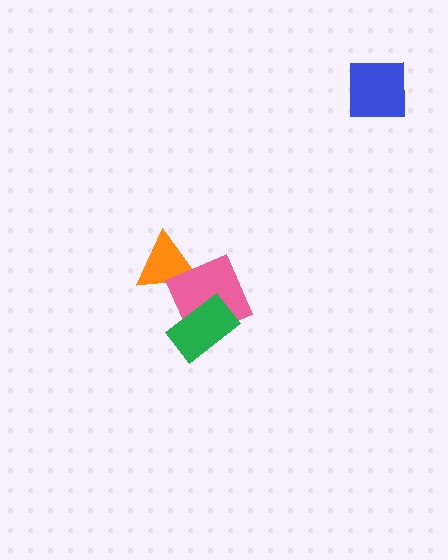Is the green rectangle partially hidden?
No, no other shape covers it.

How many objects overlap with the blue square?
0 objects overlap with the blue square.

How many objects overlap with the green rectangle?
1 object overlaps with the green rectangle.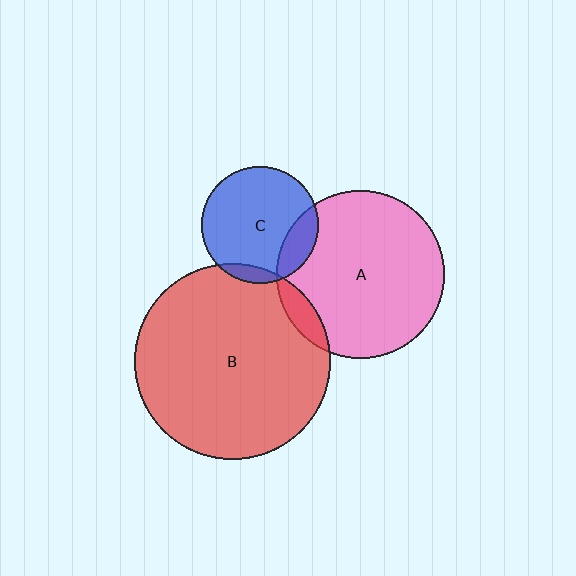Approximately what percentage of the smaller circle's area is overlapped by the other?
Approximately 15%.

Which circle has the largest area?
Circle B (red).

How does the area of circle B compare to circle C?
Approximately 2.8 times.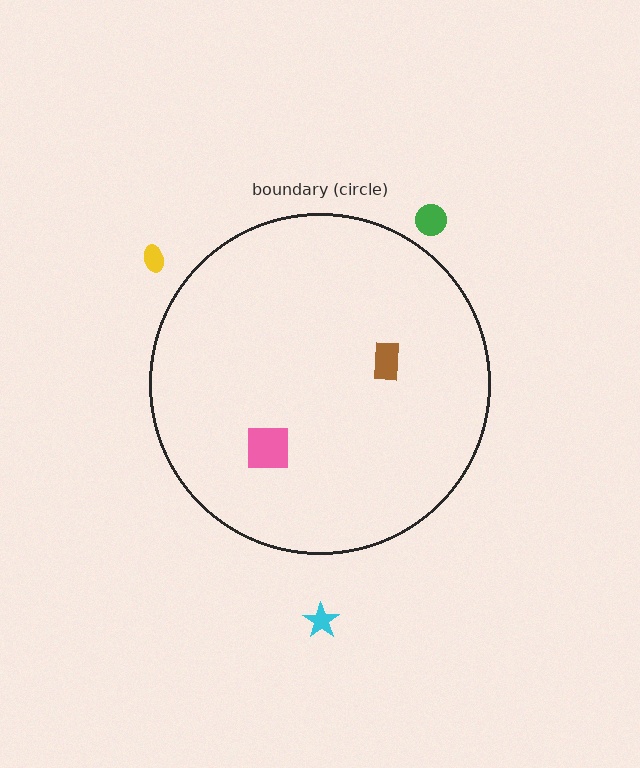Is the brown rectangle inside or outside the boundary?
Inside.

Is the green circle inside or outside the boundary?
Outside.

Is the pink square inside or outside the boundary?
Inside.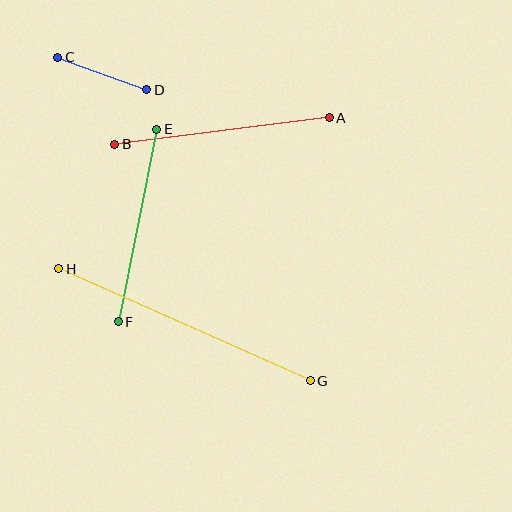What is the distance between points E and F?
The distance is approximately 196 pixels.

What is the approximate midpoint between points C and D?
The midpoint is at approximately (102, 73) pixels.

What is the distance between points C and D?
The distance is approximately 95 pixels.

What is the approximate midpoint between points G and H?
The midpoint is at approximately (184, 325) pixels.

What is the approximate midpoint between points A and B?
The midpoint is at approximately (222, 131) pixels.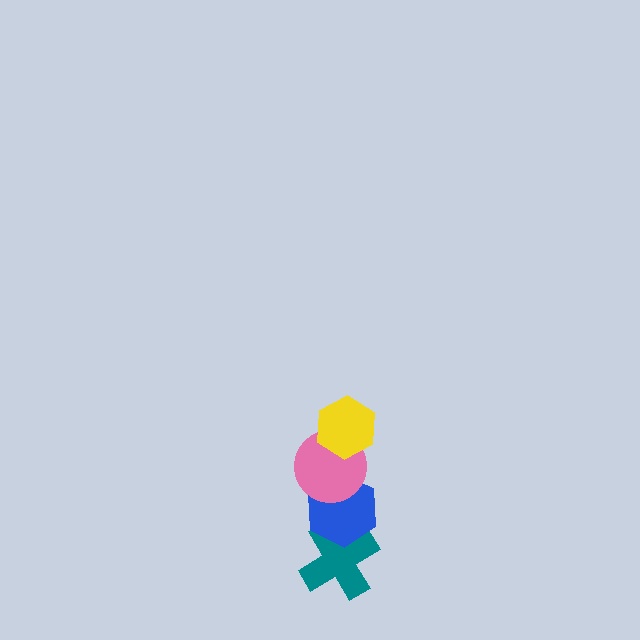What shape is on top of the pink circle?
The yellow hexagon is on top of the pink circle.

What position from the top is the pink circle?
The pink circle is 2nd from the top.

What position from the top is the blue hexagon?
The blue hexagon is 3rd from the top.